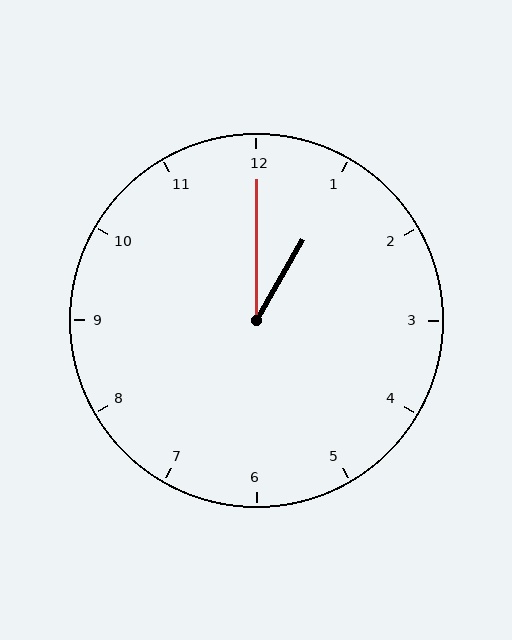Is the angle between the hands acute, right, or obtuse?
It is acute.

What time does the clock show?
1:00.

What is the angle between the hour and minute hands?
Approximately 30 degrees.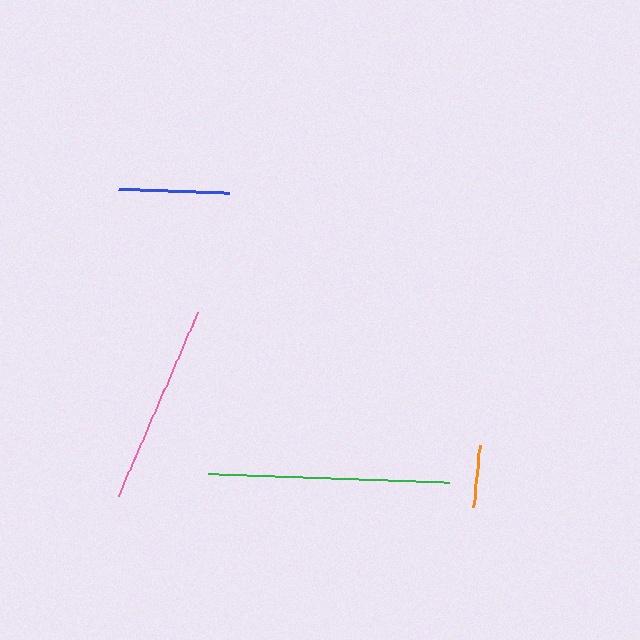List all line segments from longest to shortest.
From longest to shortest: green, pink, blue, orange.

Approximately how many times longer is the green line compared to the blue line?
The green line is approximately 2.2 times the length of the blue line.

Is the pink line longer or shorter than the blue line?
The pink line is longer than the blue line.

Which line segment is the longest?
The green line is the longest at approximately 242 pixels.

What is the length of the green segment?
The green segment is approximately 242 pixels long.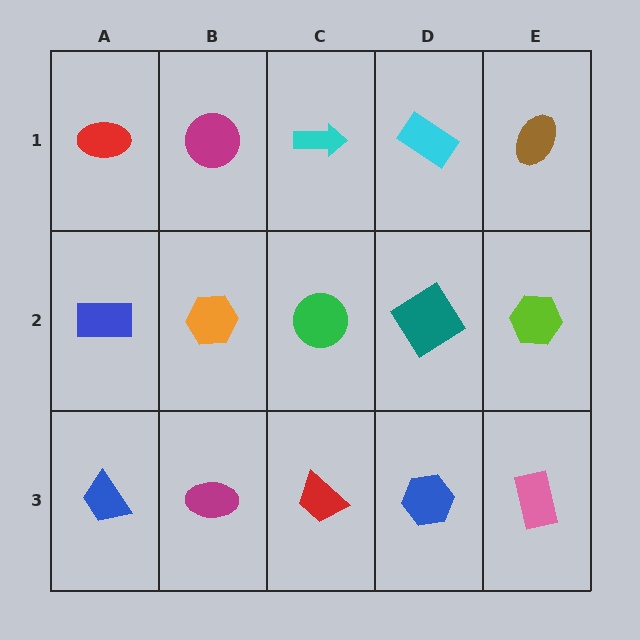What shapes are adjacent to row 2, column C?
A cyan arrow (row 1, column C), a red trapezoid (row 3, column C), an orange hexagon (row 2, column B), a teal diamond (row 2, column D).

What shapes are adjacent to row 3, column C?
A green circle (row 2, column C), a magenta ellipse (row 3, column B), a blue hexagon (row 3, column D).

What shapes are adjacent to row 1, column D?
A teal diamond (row 2, column D), a cyan arrow (row 1, column C), a brown ellipse (row 1, column E).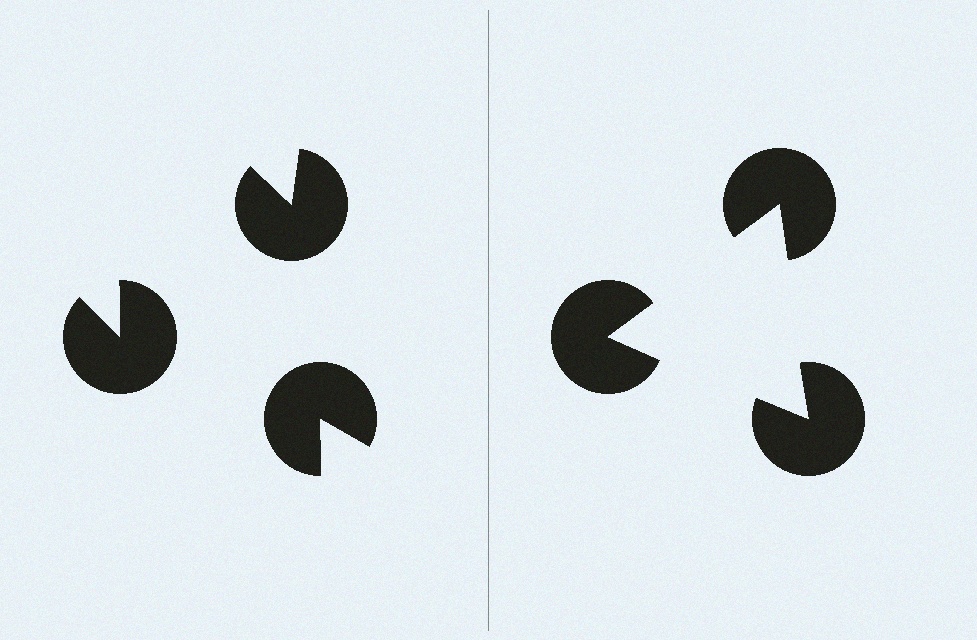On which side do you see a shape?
An illusory triangle appears on the right side. On the left side the wedge cuts are rotated, so no coherent shape forms.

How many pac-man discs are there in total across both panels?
6 — 3 on each side.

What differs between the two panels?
The pac-man discs are positioned identically on both sides; only the wedge orientations differ. On the right they align to a triangle; on the left they are misaligned.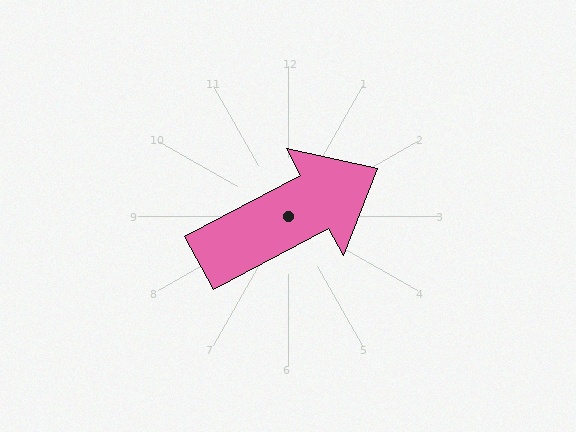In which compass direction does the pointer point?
Northeast.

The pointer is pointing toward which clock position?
Roughly 2 o'clock.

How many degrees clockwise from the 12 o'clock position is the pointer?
Approximately 62 degrees.